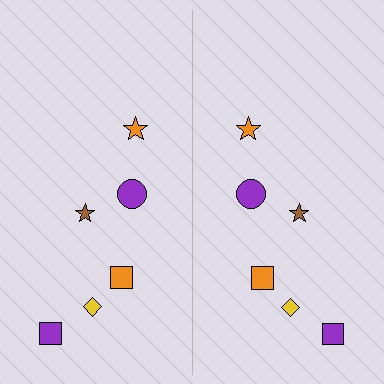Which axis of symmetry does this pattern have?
The pattern has a vertical axis of symmetry running through the center of the image.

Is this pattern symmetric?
Yes, this pattern has bilateral (reflection) symmetry.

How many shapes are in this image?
There are 12 shapes in this image.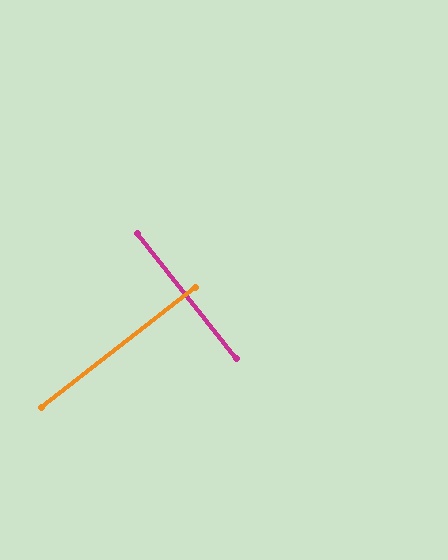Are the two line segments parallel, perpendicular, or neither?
Perpendicular — they meet at approximately 90°.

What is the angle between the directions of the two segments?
Approximately 90 degrees.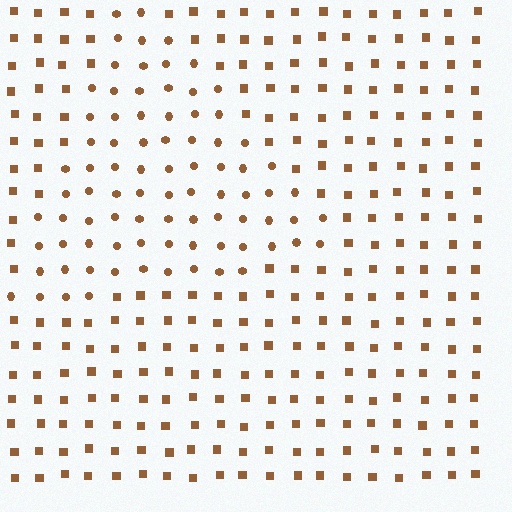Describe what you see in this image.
The image is filled with small brown elements arranged in a uniform grid. A triangle-shaped region contains circles, while the surrounding area contains squares. The boundary is defined purely by the change in element shape.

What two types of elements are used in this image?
The image uses circles inside the triangle region and squares outside it.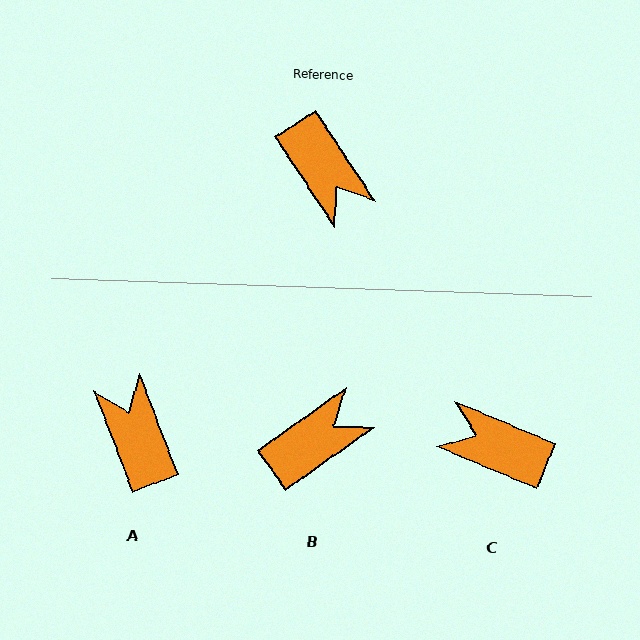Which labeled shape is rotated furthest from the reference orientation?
A, about 168 degrees away.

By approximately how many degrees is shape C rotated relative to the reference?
Approximately 146 degrees clockwise.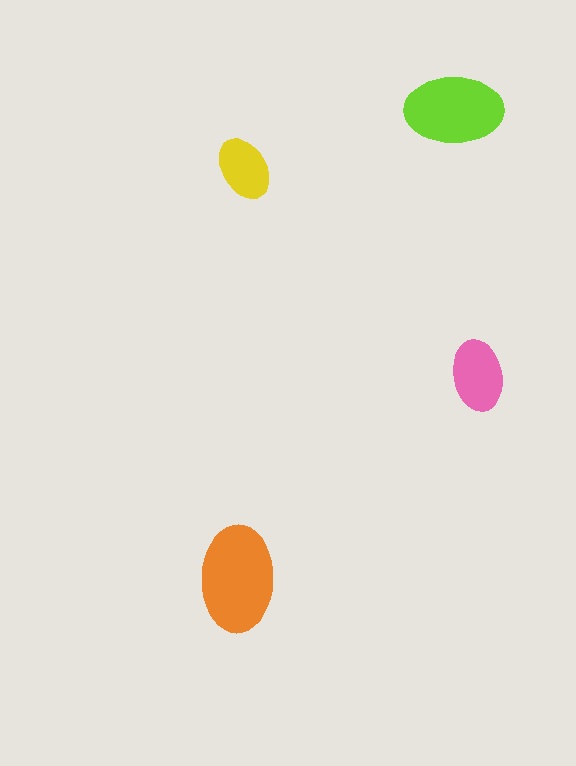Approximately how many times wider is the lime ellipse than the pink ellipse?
About 1.5 times wider.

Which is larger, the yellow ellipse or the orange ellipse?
The orange one.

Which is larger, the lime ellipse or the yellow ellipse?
The lime one.